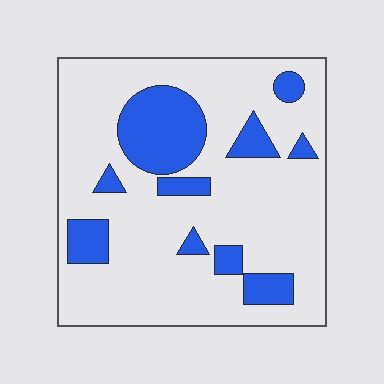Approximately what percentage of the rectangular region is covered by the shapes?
Approximately 20%.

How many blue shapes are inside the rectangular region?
10.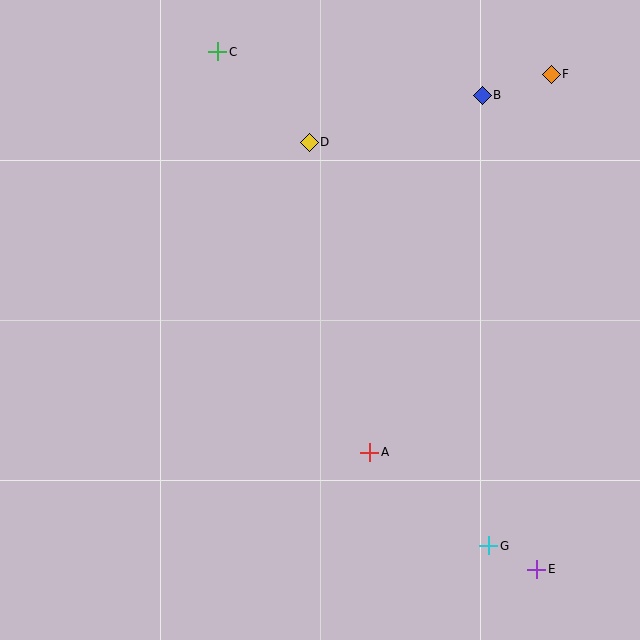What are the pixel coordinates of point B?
Point B is at (482, 95).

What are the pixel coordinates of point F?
Point F is at (551, 74).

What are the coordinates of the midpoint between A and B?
The midpoint between A and B is at (426, 274).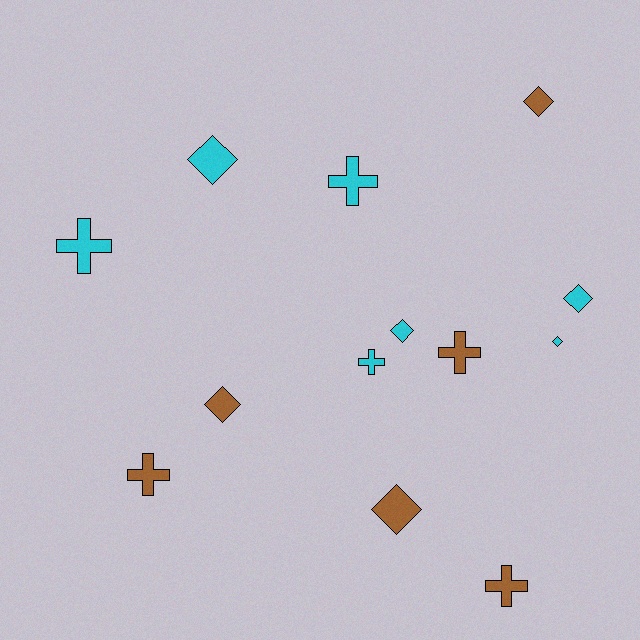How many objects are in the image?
There are 13 objects.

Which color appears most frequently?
Cyan, with 7 objects.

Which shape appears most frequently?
Diamond, with 7 objects.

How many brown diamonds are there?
There are 3 brown diamonds.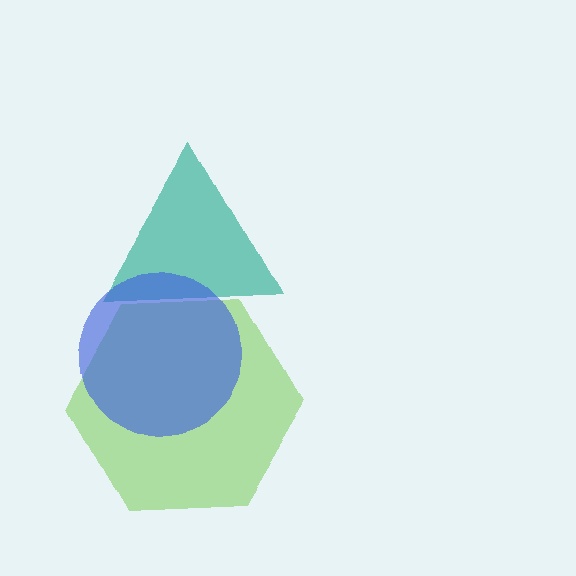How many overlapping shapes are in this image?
There are 3 overlapping shapes in the image.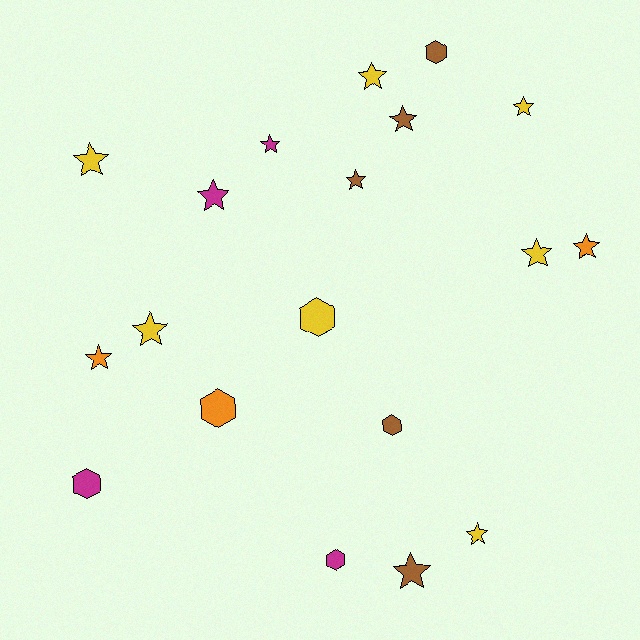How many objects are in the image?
There are 19 objects.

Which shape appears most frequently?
Star, with 13 objects.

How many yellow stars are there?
There are 6 yellow stars.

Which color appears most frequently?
Yellow, with 7 objects.